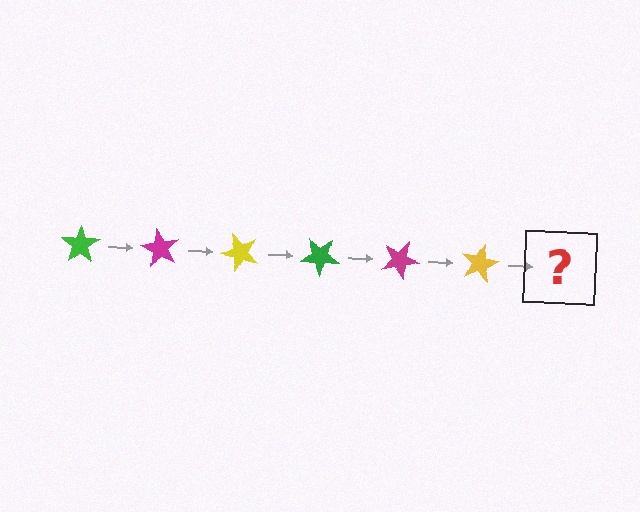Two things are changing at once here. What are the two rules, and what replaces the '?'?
The two rules are that it rotates 60 degrees each step and the color cycles through green, magenta, and yellow. The '?' should be a green star, rotated 360 degrees from the start.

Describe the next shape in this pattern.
It should be a green star, rotated 360 degrees from the start.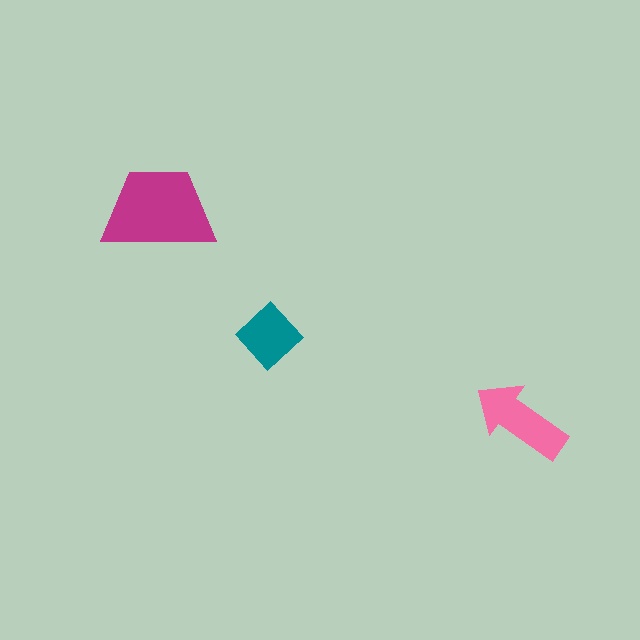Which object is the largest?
The magenta trapezoid.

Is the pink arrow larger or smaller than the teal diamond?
Larger.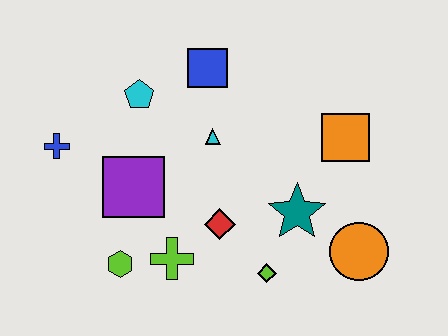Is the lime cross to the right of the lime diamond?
No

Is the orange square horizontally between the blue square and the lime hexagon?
No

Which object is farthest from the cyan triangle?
The orange circle is farthest from the cyan triangle.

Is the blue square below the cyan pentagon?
No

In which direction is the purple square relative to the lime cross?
The purple square is above the lime cross.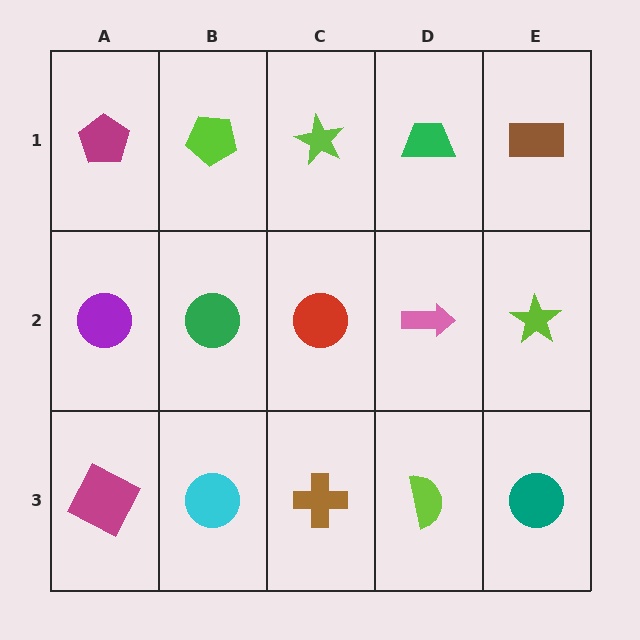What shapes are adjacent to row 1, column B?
A green circle (row 2, column B), a magenta pentagon (row 1, column A), a lime star (row 1, column C).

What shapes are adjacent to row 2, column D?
A green trapezoid (row 1, column D), a lime semicircle (row 3, column D), a red circle (row 2, column C), a lime star (row 2, column E).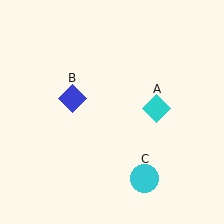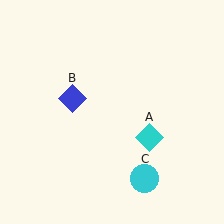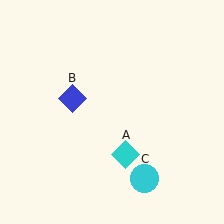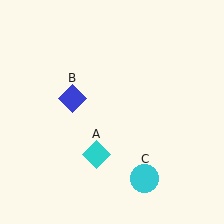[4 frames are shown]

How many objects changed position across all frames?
1 object changed position: cyan diamond (object A).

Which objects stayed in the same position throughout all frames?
Blue diamond (object B) and cyan circle (object C) remained stationary.